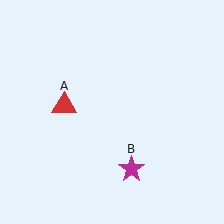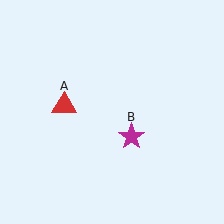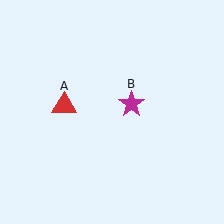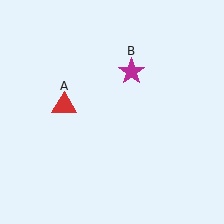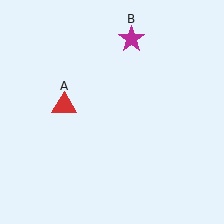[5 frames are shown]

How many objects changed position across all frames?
1 object changed position: magenta star (object B).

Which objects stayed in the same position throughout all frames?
Red triangle (object A) remained stationary.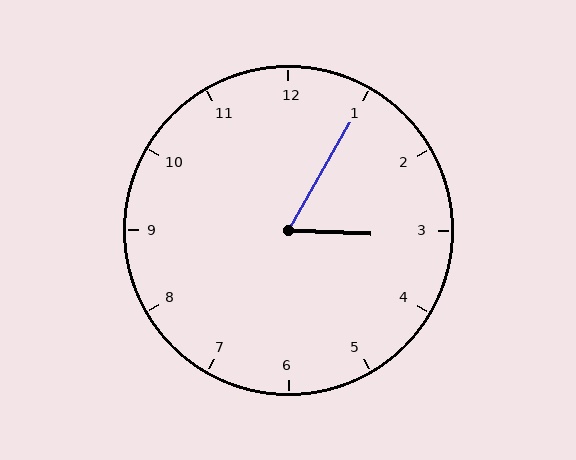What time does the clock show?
3:05.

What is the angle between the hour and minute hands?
Approximately 62 degrees.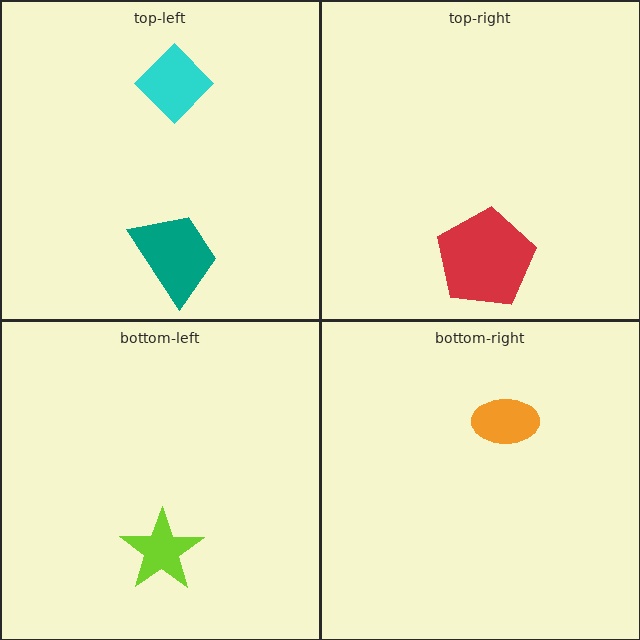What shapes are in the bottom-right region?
The orange ellipse.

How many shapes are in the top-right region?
1.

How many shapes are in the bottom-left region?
1.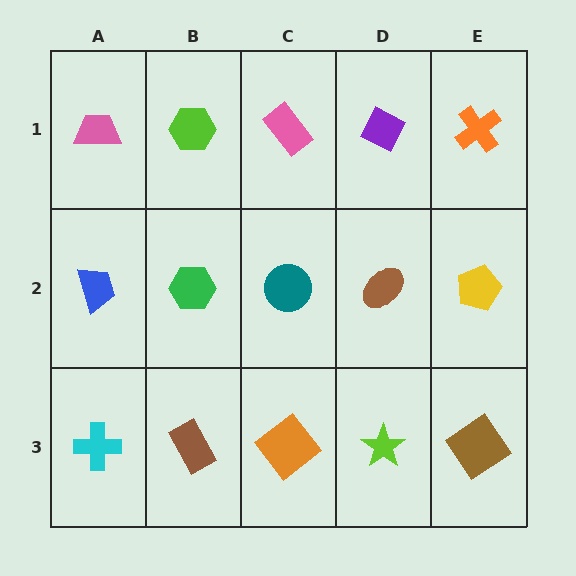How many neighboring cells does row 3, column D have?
3.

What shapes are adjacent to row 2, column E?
An orange cross (row 1, column E), a brown diamond (row 3, column E), a brown ellipse (row 2, column D).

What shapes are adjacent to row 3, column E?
A yellow pentagon (row 2, column E), a lime star (row 3, column D).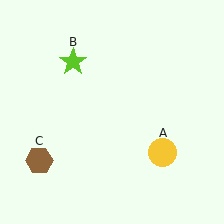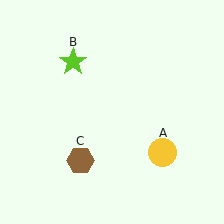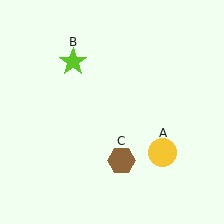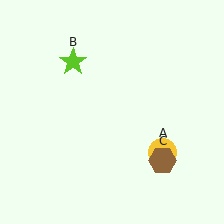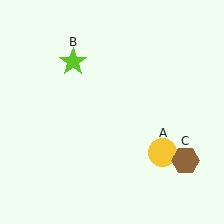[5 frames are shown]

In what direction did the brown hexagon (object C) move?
The brown hexagon (object C) moved right.